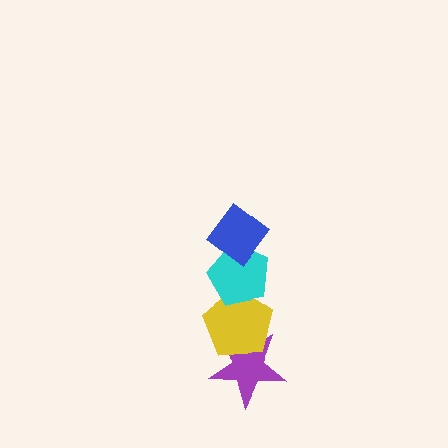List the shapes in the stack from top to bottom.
From top to bottom: the blue diamond, the cyan pentagon, the yellow pentagon, the purple star.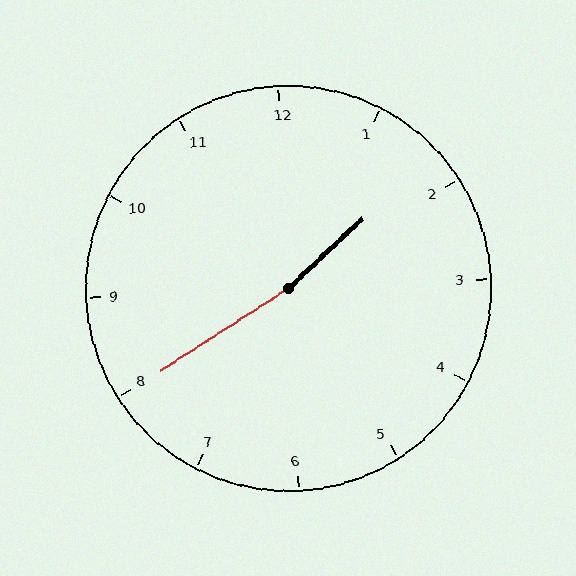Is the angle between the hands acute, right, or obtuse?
It is obtuse.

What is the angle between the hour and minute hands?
Approximately 170 degrees.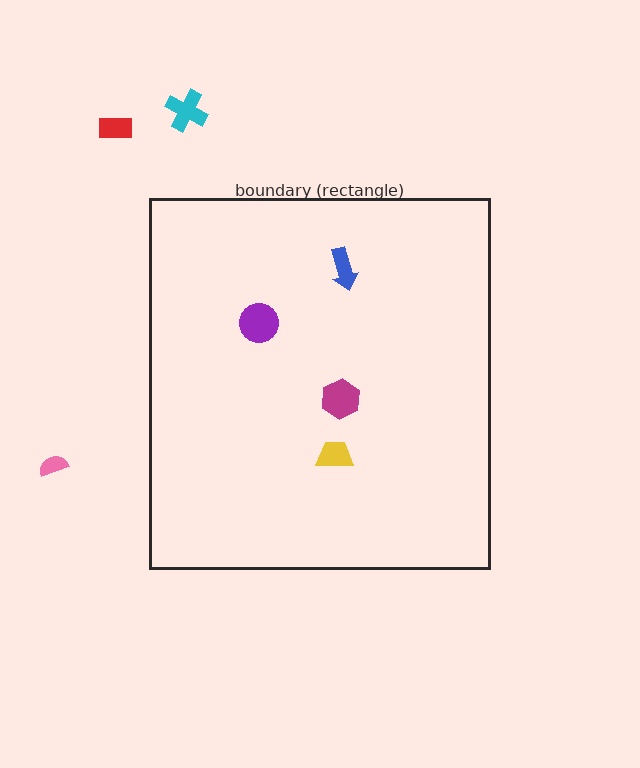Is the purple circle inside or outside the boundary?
Inside.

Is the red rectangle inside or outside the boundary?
Outside.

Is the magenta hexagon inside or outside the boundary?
Inside.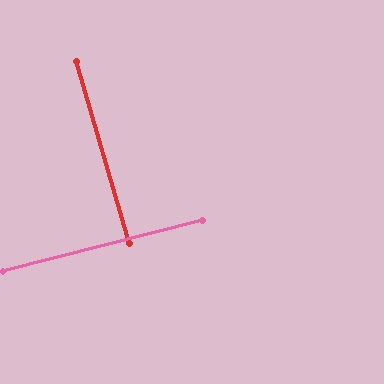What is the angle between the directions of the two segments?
Approximately 88 degrees.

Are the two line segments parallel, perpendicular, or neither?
Perpendicular — they meet at approximately 88°.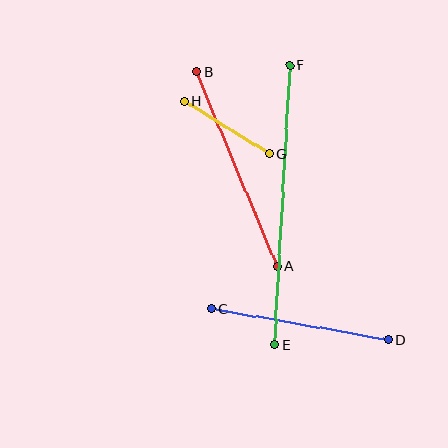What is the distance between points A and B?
The distance is approximately 211 pixels.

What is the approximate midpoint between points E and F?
The midpoint is at approximately (282, 205) pixels.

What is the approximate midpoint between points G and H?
The midpoint is at approximately (227, 128) pixels.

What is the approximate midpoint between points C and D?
The midpoint is at approximately (300, 325) pixels.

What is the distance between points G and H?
The distance is approximately 100 pixels.